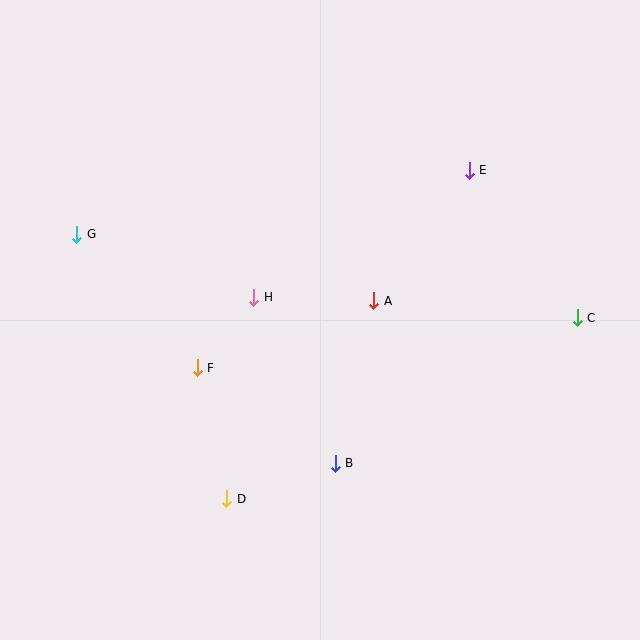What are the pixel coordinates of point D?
Point D is at (227, 499).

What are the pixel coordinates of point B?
Point B is at (335, 463).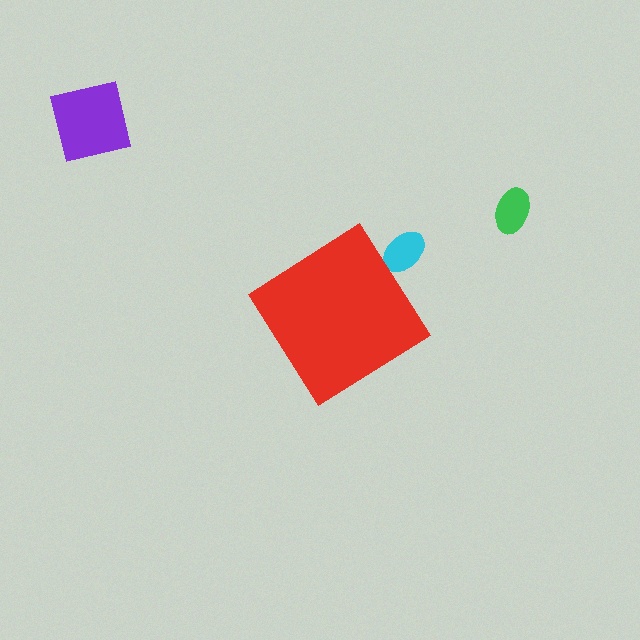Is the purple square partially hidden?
No, the purple square is fully visible.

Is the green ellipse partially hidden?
No, the green ellipse is fully visible.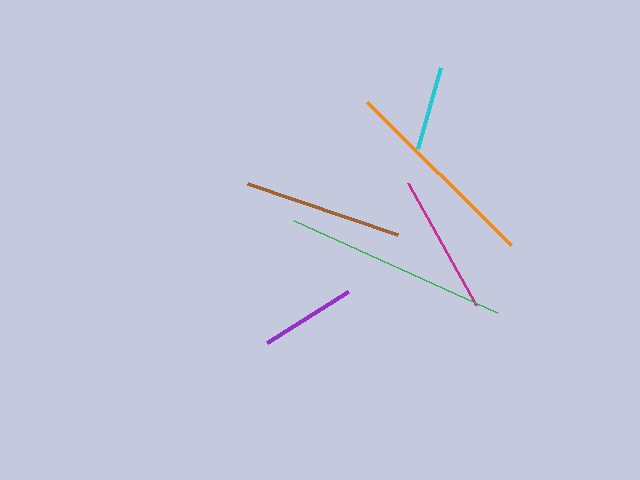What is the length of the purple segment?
The purple segment is approximately 96 pixels long.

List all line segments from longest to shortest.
From longest to shortest: green, orange, brown, magenta, purple, cyan.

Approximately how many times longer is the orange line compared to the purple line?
The orange line is approximately 2.1 times the length of the purple line.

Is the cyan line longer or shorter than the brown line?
The brown line is longer than the cyan line.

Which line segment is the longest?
The green line is the longest at approximately 223 pixels.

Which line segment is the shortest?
The cyan line is the shortest at approximately 84 pixels.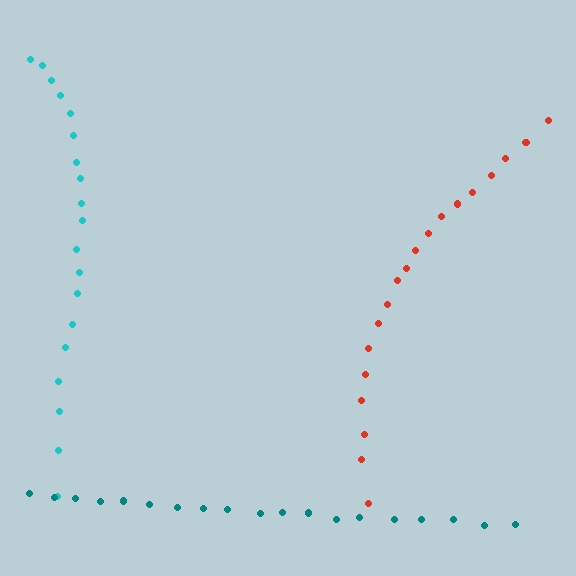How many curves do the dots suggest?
There are 3 distinct paths.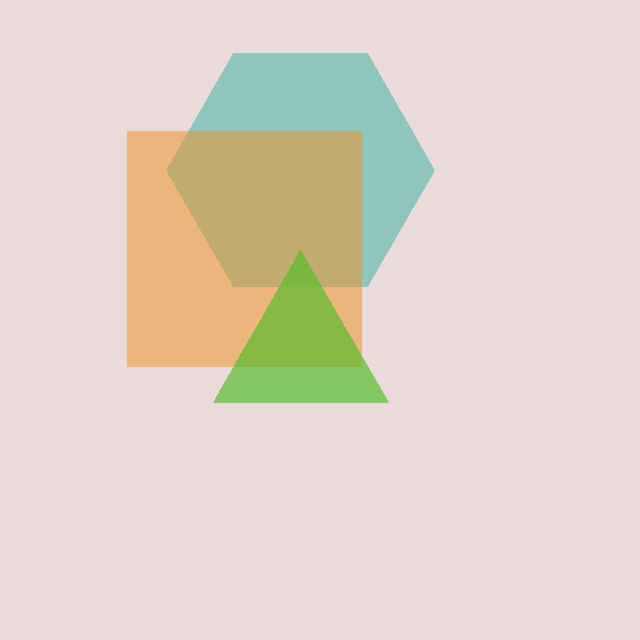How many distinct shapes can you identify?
There are 3 distinct shapes: a teal hexagon, an orange square, a lime triangle.